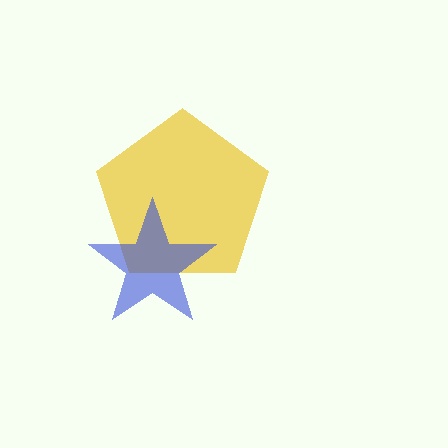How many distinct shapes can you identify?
There are 2 distinct shapes: a yellow pentagon, a blue star.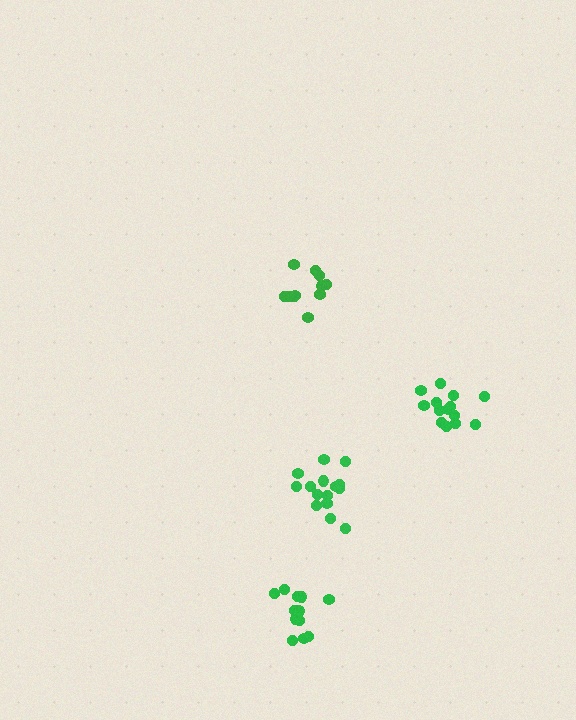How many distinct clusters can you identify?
There are 4 distinct clusters.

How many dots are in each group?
Group 1: 11 dots, Group 2: 15 dots, Group 3: 14 dots, Group 4: 12 dots (52 total).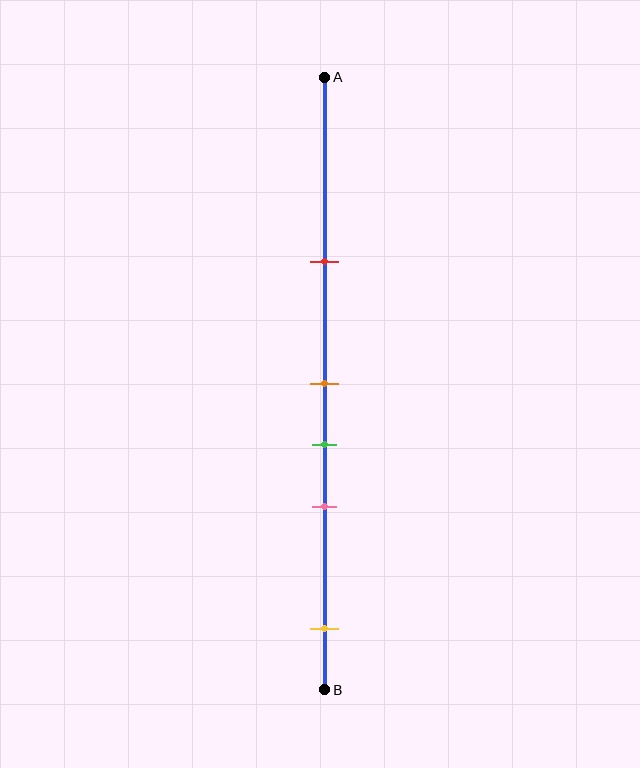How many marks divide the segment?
There are 5 marks dividing the segment.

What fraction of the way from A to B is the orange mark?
The orange mark is approximately 50% (0.5) of the way from A to B.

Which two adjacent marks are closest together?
The orange and green marks are the closest adjacent pair.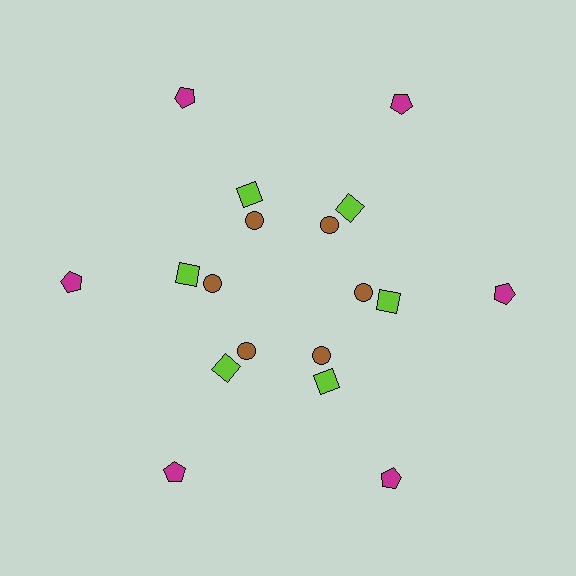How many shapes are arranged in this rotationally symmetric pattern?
There are 18 shapes, arranged in 6 groups of 3.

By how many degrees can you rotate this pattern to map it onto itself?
The pattern maps onto itself every 60 degrees of rotation.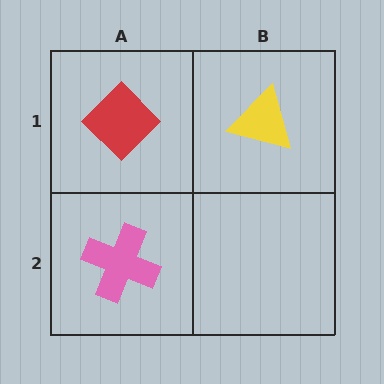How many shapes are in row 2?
1 shape.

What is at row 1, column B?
A yellow triangle.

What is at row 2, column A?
A pink cross.